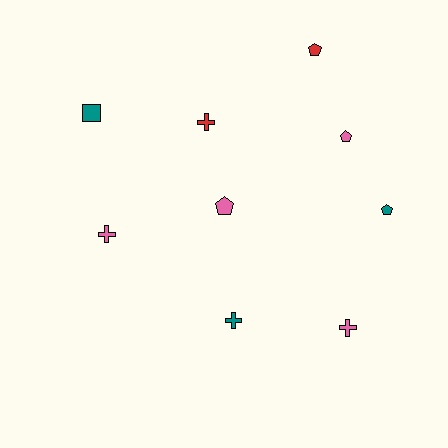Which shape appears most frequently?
Cross, with 4 objects.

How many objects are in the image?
There are 9 objects.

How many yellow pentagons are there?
There are no yellow pentagons.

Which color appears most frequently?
Pink, with 4 objects.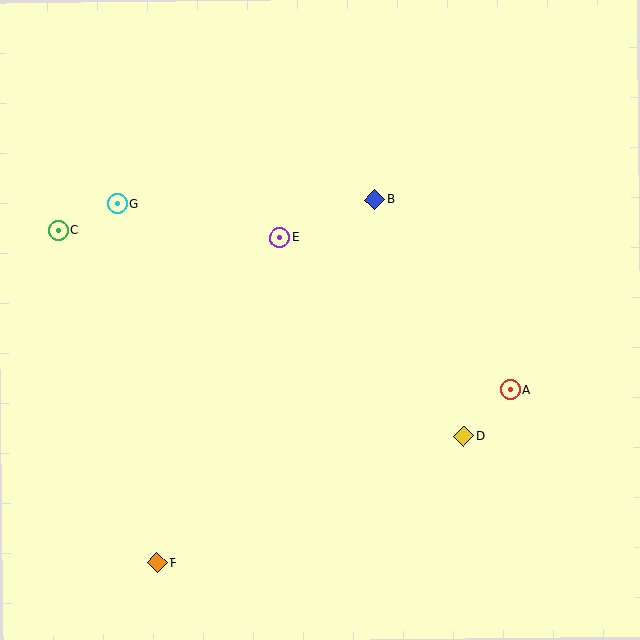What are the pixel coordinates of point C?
Point C is at (58, 230).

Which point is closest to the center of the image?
Point E at (280, 238) is closest to the center.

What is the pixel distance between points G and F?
The distance between G and F is 361 pixels.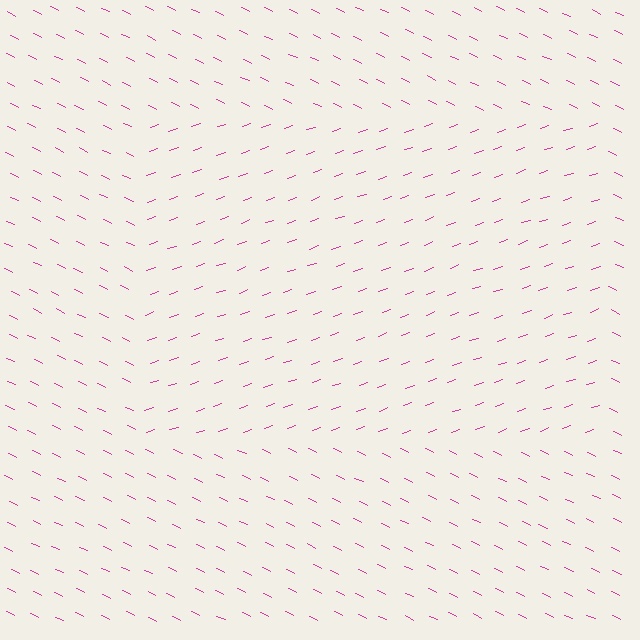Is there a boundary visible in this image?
Yes, there is a texture boundary formed by a change in line orientation.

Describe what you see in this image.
The image is filled with small magenta line segments. A rectangle region in the image has lines oriented differently from the surrounding lines, creating a visible texture boundary.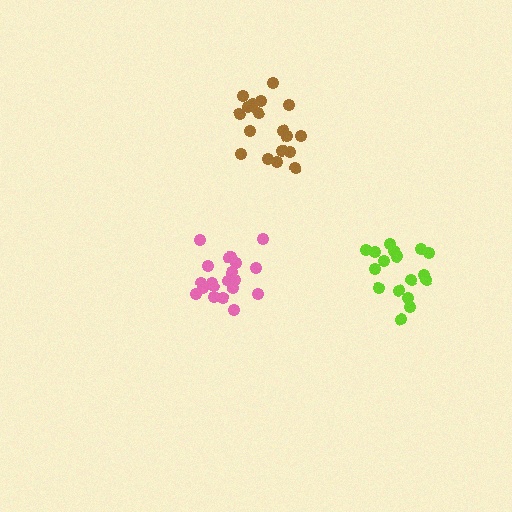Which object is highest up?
The brown cluster is topmost.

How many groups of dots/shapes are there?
There are 3 groups.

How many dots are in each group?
Group 1: 20 dots, Group 2: 18 dots, Group 3: 17 dots (55 total).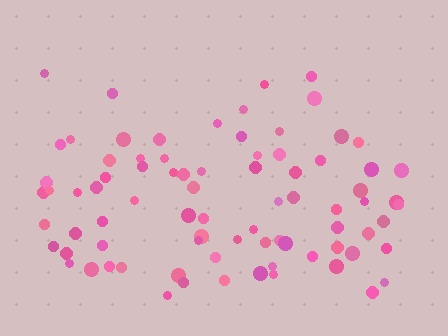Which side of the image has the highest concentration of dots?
The bottom.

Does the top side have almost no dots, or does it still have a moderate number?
Still a moderate number, just noticeably fewer than the bottom.